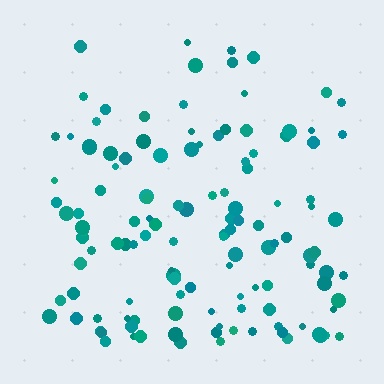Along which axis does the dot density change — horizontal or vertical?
Vertical.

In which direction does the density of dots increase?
From top to bottom, with the bottom side densest.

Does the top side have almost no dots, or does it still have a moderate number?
Still a moderate number, just noticeably fewer than the bottom.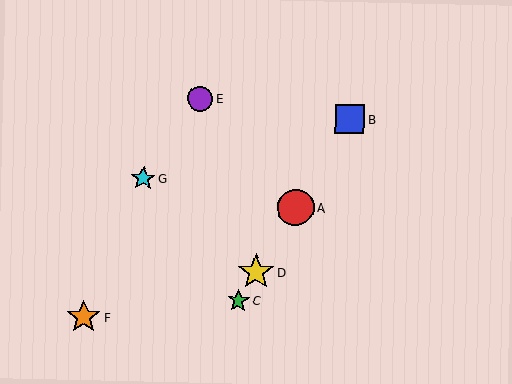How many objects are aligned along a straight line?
4 objects (A, B, C, D) are aligned along a straight line.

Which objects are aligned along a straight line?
Objects A, B, C, D are aligned along a straight line.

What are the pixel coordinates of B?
Object B is at (350, 119).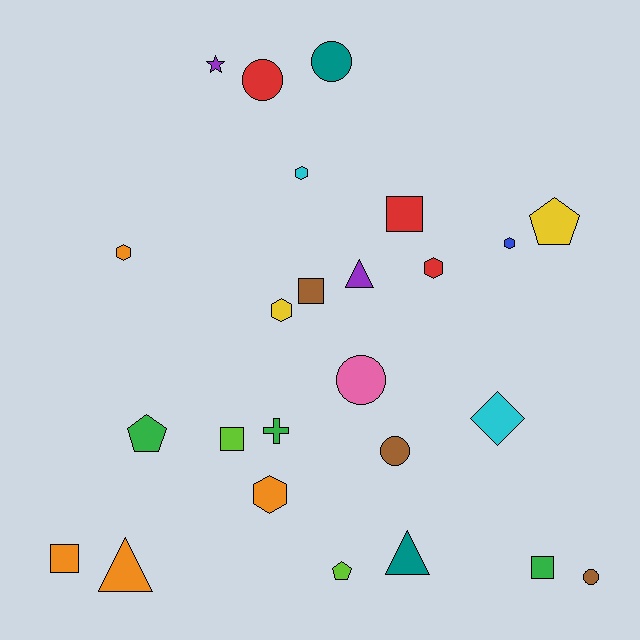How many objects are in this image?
There are 25 objects.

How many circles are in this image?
There are 5 circles.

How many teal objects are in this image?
There are 2 teal objects.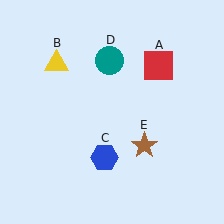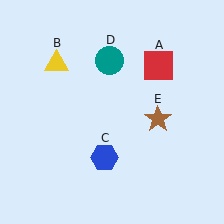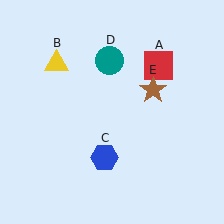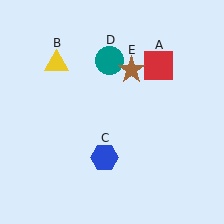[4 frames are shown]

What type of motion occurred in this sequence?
The brown star (object E) rotated counterclockwise around the center of the scene.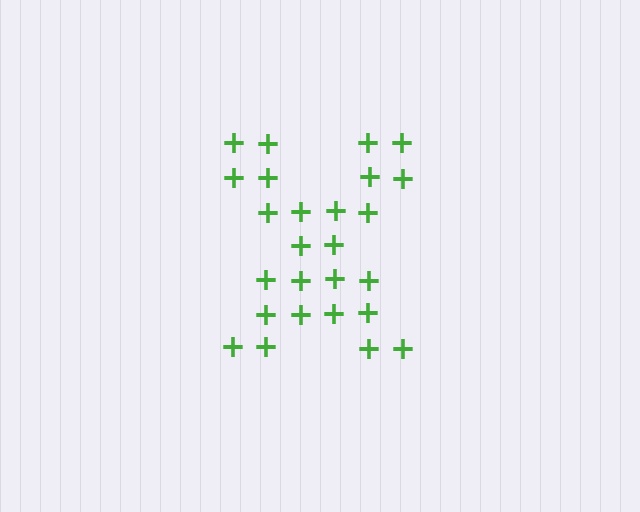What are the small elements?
The small elements are plus signs.